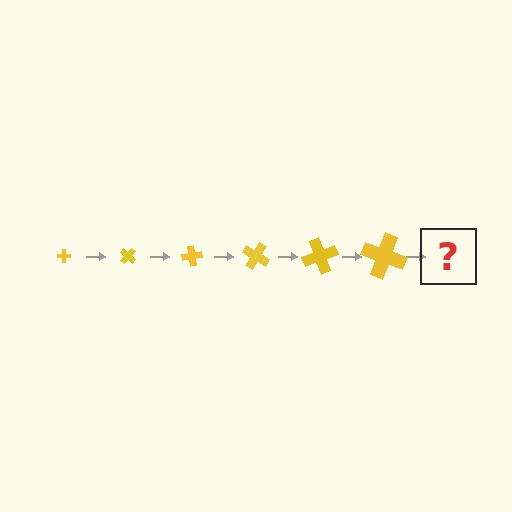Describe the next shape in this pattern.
It should be a cross, larger than the previous one and rotated 240 degrees from the start.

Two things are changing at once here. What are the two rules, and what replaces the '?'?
The two rules are that the cross grows larger each step and it rotates 40 degrees each step. The '?' should be a cross, larger than the previous one and rotated 240 degrees from the start.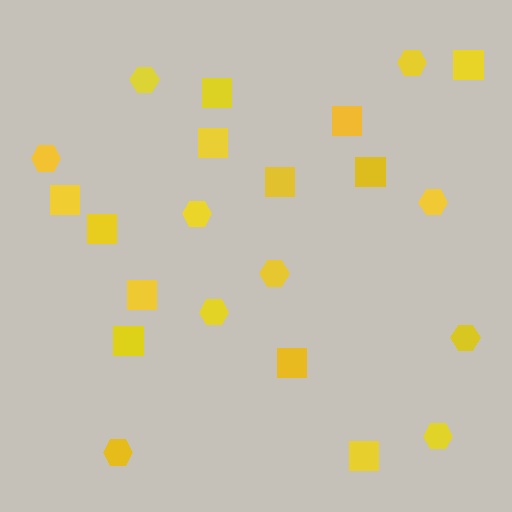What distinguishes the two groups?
There are 2 groups: one group of hexagons (10) and one group of squares (12).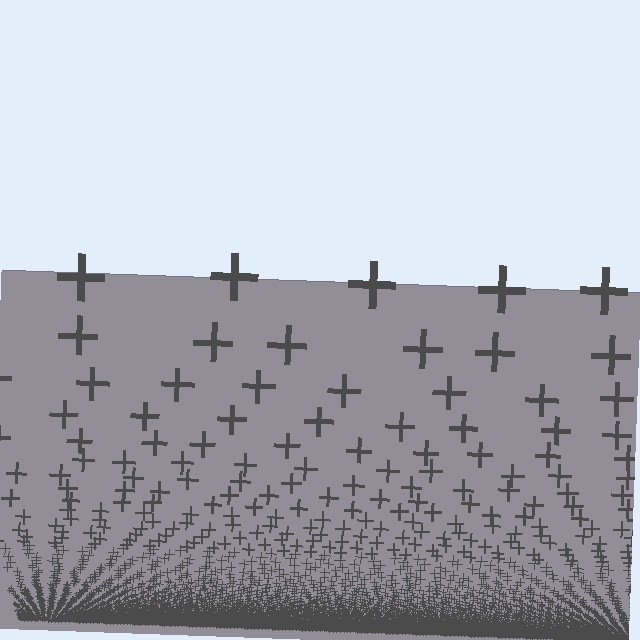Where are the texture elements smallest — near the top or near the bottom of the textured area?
Near the bottom.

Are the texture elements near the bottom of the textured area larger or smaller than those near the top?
Smaller. The gradient is inverted — elements near the bottom are smaller and denser.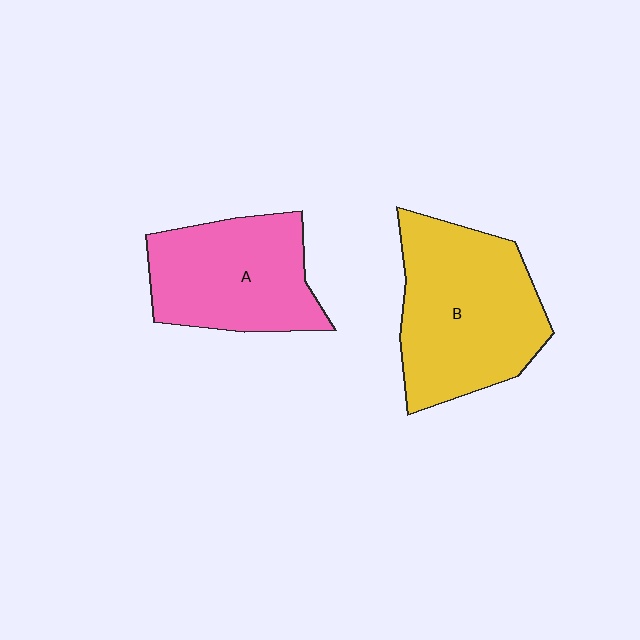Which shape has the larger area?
Shape B (yellow).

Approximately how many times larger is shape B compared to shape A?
Approximately 1.3 times.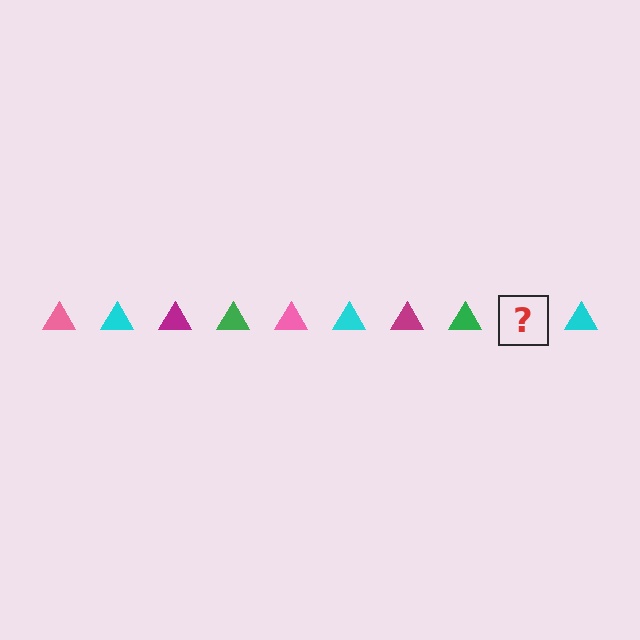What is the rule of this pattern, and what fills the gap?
The rule is that the pattern cycles through pink, cyan, magenta, green triangles. The gap should be filled with a pink triangle.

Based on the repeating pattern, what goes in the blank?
The blank should be a pink triangle.